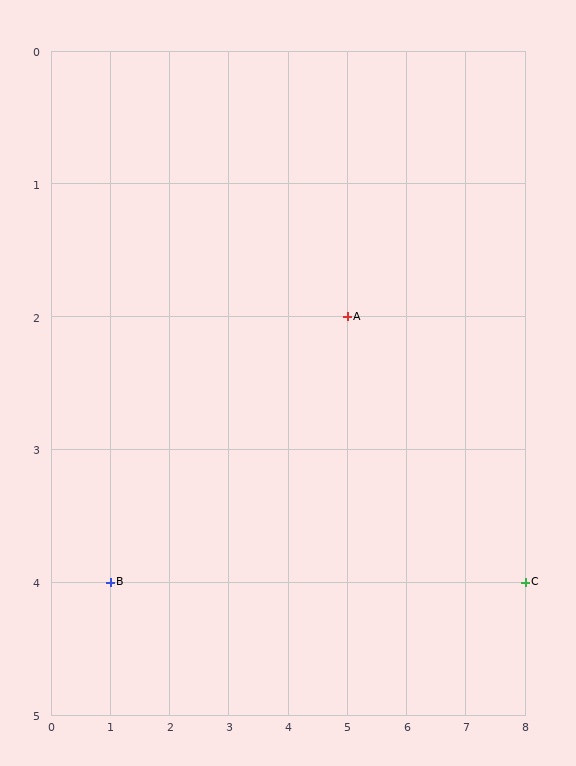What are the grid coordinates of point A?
Point A is at grid coordinates (5, 2).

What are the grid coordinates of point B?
Point B is at grid coordinates (1, 4).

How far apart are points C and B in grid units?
Points C and B are 7 columns apart.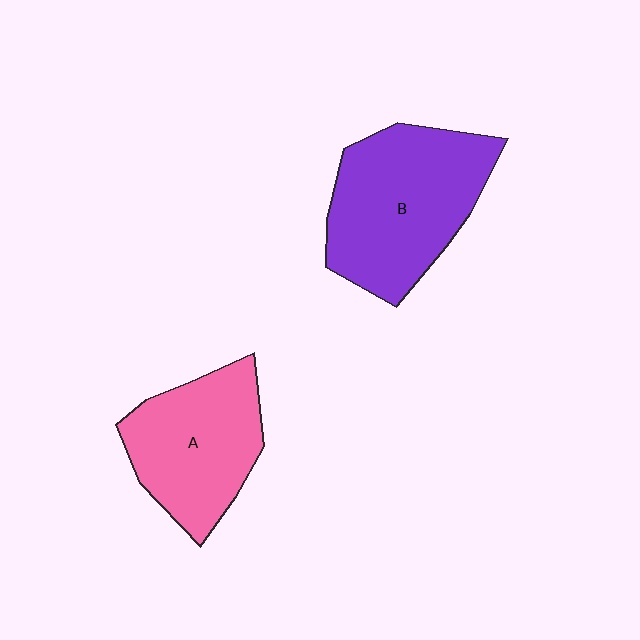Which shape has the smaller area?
Shape A (pink).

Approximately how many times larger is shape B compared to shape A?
Approximately 1.3 times.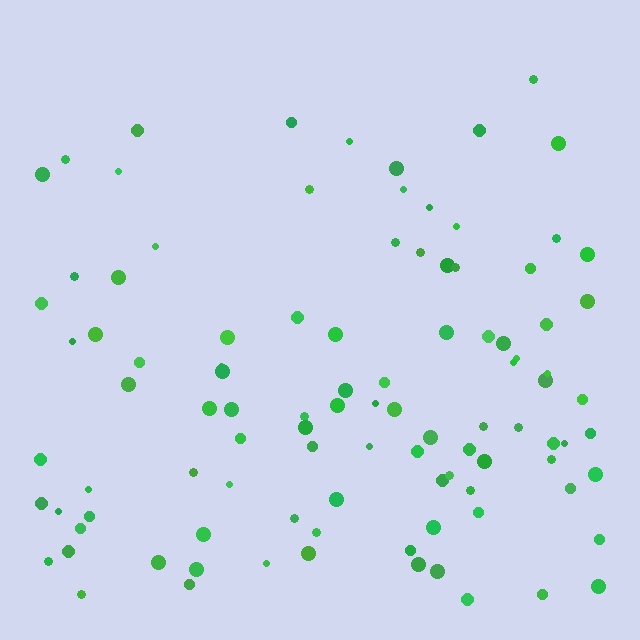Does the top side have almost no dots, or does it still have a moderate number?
Still a moderate number, just noticeably fewer than the bottom.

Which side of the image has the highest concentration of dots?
The bottom.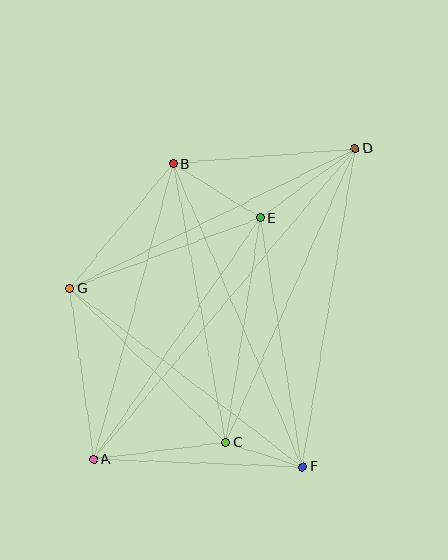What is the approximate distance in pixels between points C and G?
The distance between C and G is approximately 219 pixels.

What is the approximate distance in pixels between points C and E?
The distance between C and E is approximately 227 pixels.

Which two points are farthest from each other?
Points A and D are farthest from each other.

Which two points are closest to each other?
Points C and F are closest to each other.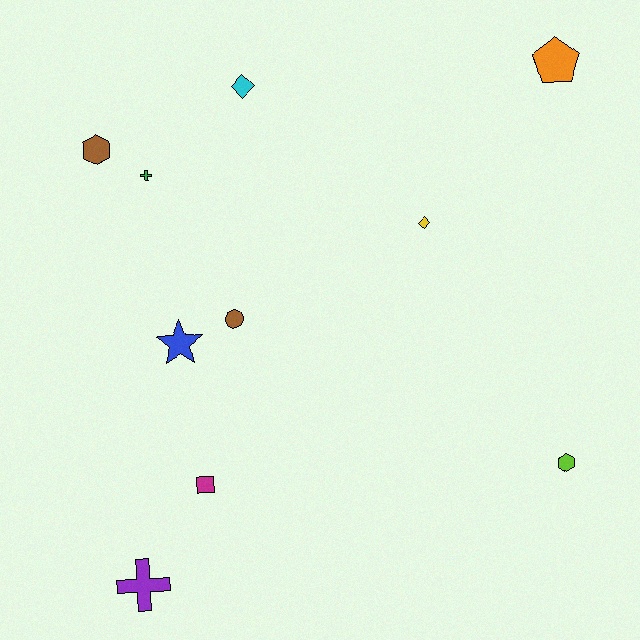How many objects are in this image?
There are 10 objects.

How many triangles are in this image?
There are no triangles.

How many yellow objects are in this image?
There is 1 yellow object.